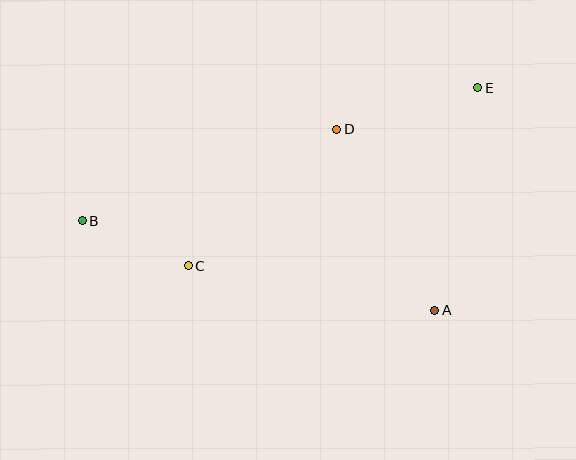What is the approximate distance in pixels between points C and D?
The distance between C and D is approximately 202 pixels.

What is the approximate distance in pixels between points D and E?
The distance between D and E is approximately 147 pixels.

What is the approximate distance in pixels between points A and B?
The distance between A and B is approximately 364 pixels.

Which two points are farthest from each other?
Points B and E are farthest from each other.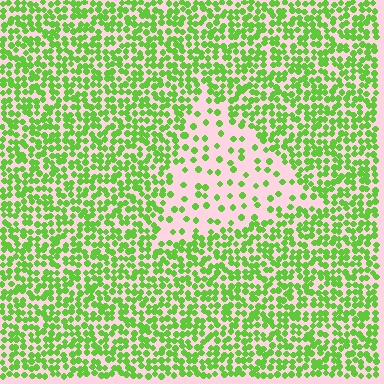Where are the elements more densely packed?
The elements are more densely packed outside the triangle boundary.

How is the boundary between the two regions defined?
The boundary is defined by a change in element density (approximately 3.0x ratio). All elements are the same color, size, and shape.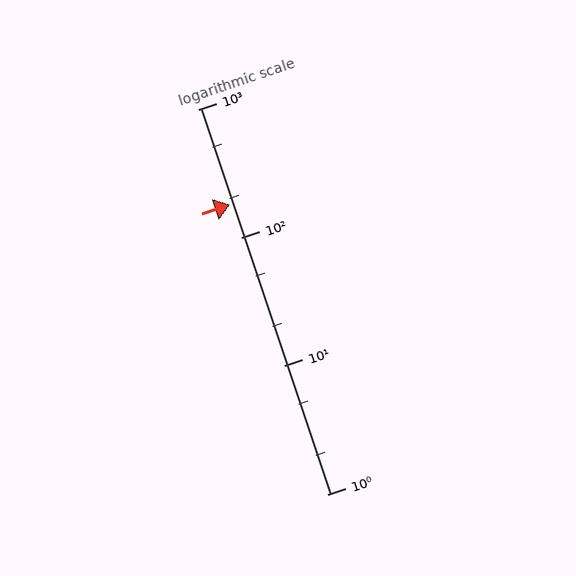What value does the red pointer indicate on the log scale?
The pointer indicates approximately 180.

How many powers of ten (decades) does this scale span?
The scale spans 3 decades, from 1 to 1000.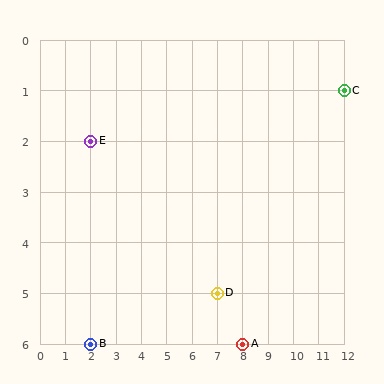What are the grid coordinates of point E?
Point E is at grid coordinates (2, 2).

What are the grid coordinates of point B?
Point B is at grid coordinates (2, 6).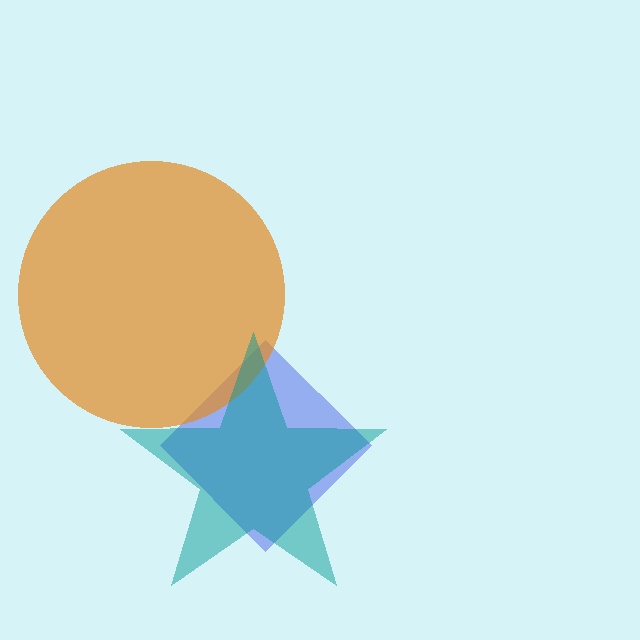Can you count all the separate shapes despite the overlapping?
Yes, there are 3 separate shapes.